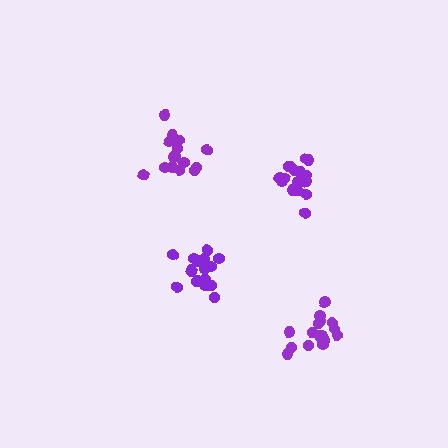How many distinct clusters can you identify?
There are 4 distinct clusters.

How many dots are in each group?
Group 1: 16 dots, Group 2: 16 dots, Group 3: 17 dots, Group 4: 17 dots (66 total).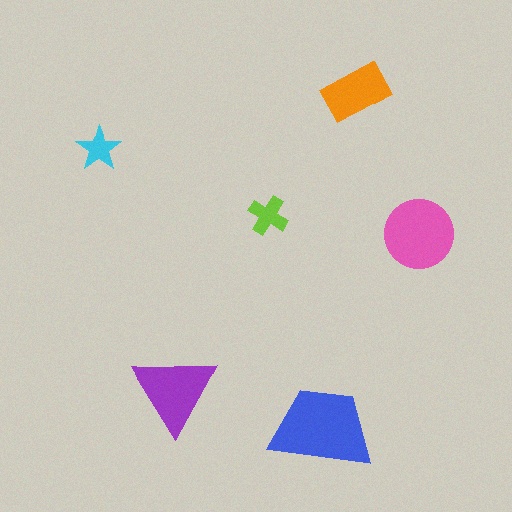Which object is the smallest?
The cyan star.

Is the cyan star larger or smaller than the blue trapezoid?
Smaller.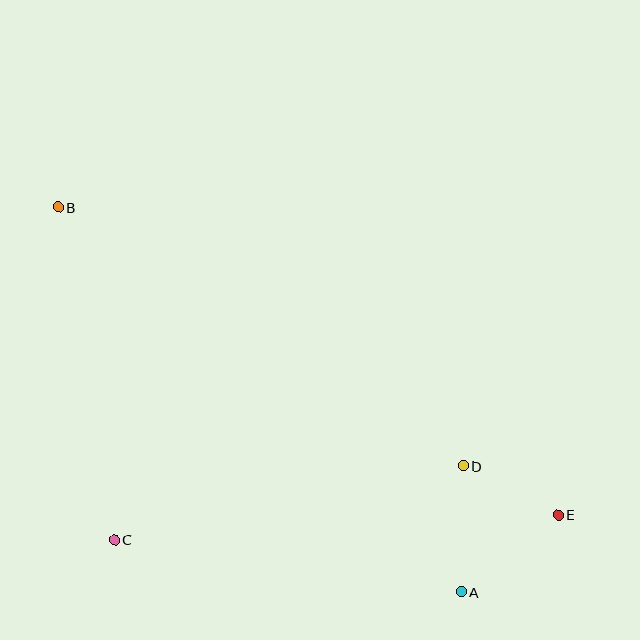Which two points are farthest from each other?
Points B and E are farthest from each other.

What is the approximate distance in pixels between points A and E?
The distance between A and E is approximately 124 pixels.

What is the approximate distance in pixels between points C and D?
The distance between C and D is approximately 357 pixels.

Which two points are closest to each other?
Points D and E are closest to each other.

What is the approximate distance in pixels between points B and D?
The distance between B and D is approximately 481 pixels.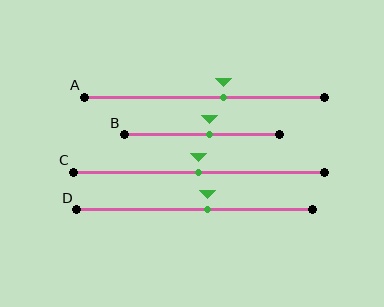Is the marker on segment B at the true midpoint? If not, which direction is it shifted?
No, the marker on segment B is shifted to the right by about 5% of the segment length.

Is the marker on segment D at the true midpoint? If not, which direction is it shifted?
No, the marker on segment D is shifted to the right by about 5% of the segment length.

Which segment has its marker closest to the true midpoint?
Segment C has its marker closest to the true midpoint.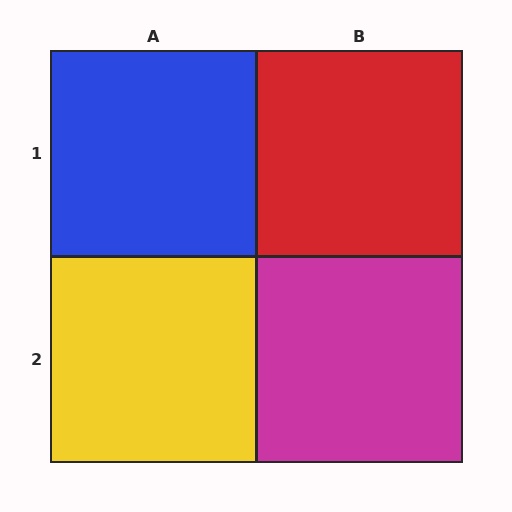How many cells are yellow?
1 cell is yellow.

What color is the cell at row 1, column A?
Blue.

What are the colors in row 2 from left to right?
Yellow, magenta.